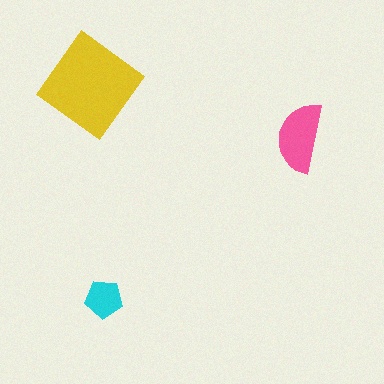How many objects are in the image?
There are 3 objects in the image.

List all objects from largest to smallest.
The yellow diamond, the pink semicircle, the cyan pentagon.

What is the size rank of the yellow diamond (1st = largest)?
1st.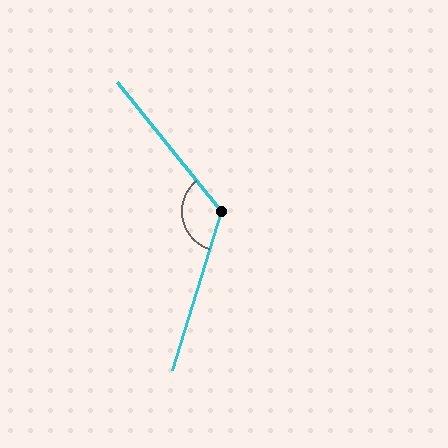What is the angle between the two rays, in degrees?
Approximately 124 degrees.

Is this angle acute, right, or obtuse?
It is obtuse.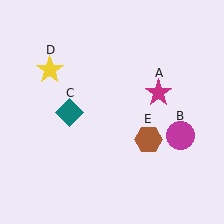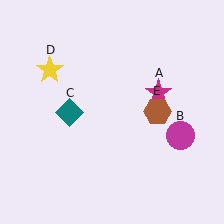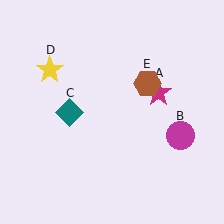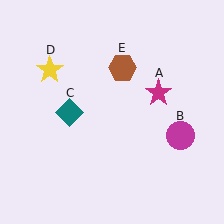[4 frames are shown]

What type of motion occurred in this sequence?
The brown hexagon (object E) rotated counterclockwise around the center of the scene.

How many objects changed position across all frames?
1 object changed position: brown hexagon (object E).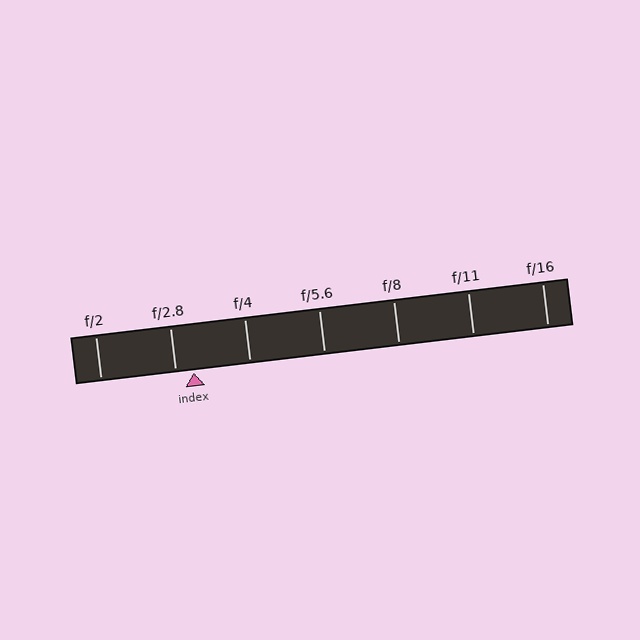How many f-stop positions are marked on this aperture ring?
There are 7 f-stop positions marked.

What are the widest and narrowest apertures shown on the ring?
The widest aperture shown is f/2 and the narrowest is f/16.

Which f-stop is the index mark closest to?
The index mark is closest to f/2.8.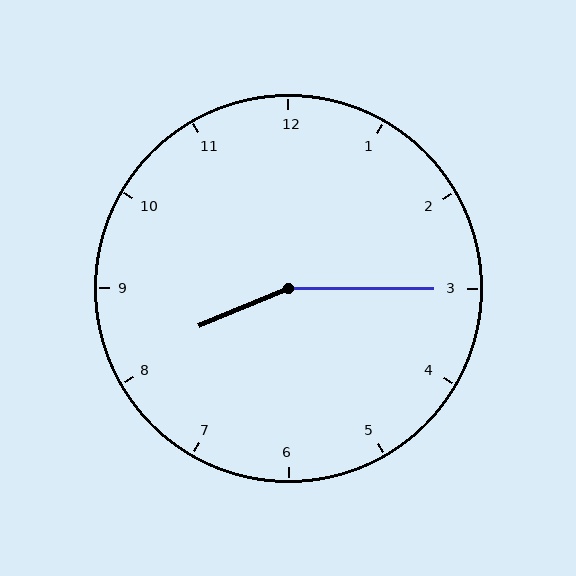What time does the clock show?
8:15.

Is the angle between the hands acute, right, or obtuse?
It is obtuse.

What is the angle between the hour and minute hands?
Approximately 158 degrees.